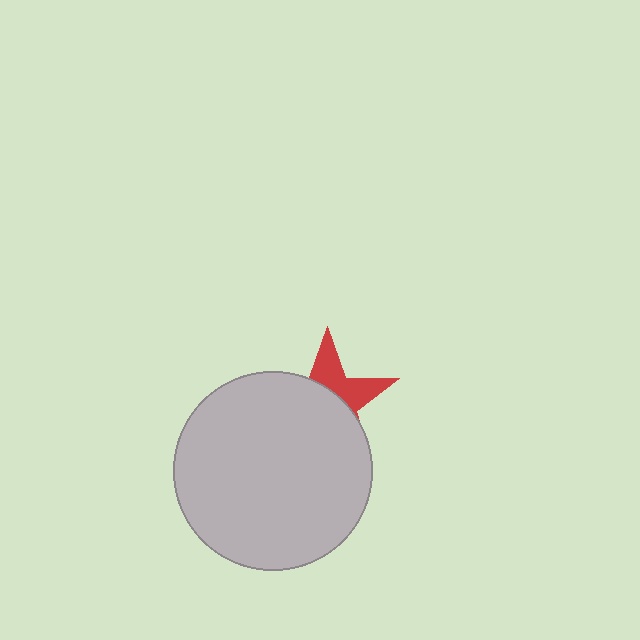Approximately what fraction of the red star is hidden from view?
Roughly 65% of the red star is hidden behind the light gray circle.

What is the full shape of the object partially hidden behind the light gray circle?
The partially hidden object is a red star.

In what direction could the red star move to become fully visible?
The red star could move up. That would shift it out from behind the light gray circle entirely.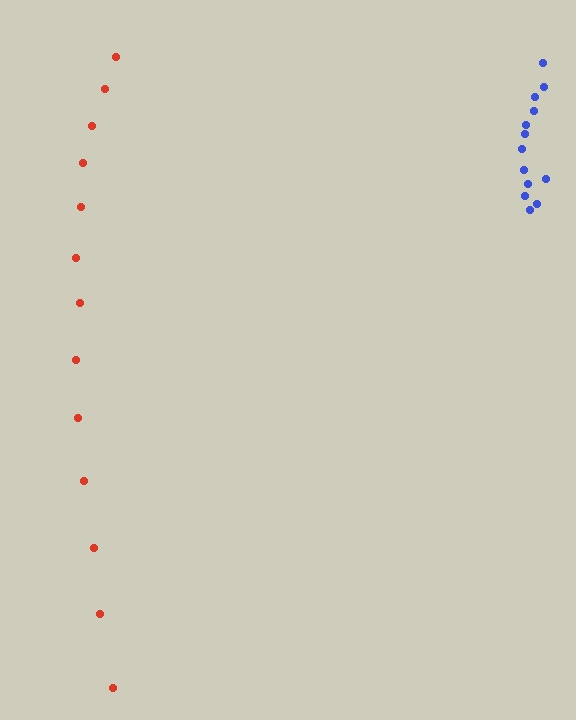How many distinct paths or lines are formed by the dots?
There are 2 distinct paths.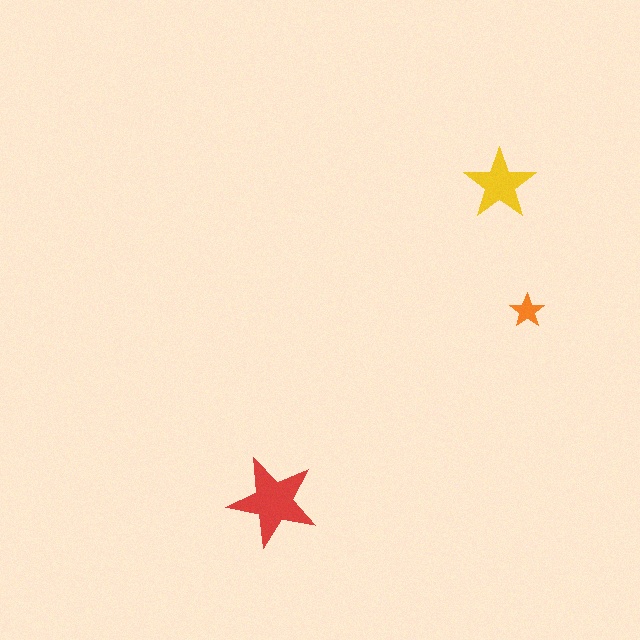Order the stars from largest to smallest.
the red one, the yellow one, the orange one.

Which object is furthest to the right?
The orange star is rightmost.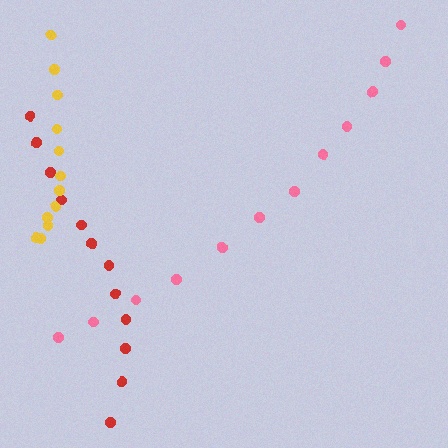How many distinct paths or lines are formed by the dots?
There are 3 distinct paths.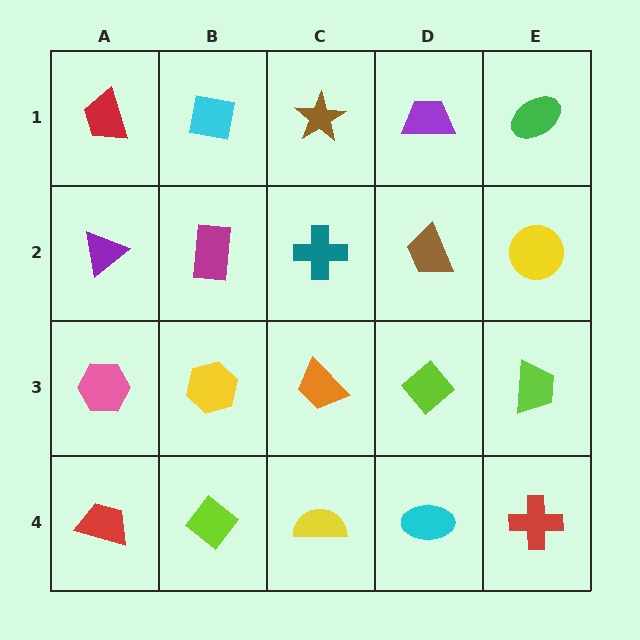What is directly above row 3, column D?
A brown trapezoid.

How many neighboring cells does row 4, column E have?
2.